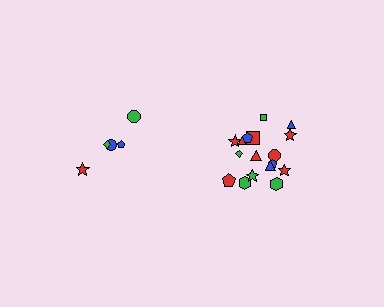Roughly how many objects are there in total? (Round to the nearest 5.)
Roughly 25 objects in total.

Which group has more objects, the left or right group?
The right group.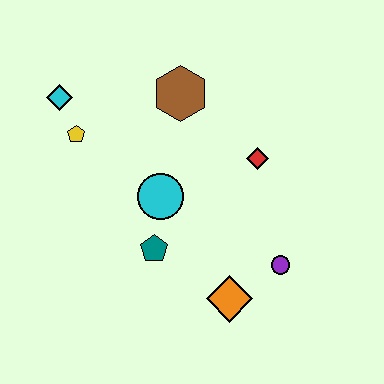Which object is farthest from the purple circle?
The cyan diamond is farthest from the purple circle.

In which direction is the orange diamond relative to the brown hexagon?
The orange diamond is below the brown hexagon.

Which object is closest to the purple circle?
The orange diamond is closest to the purple circle.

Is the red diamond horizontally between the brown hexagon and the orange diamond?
No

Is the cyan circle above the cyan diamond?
No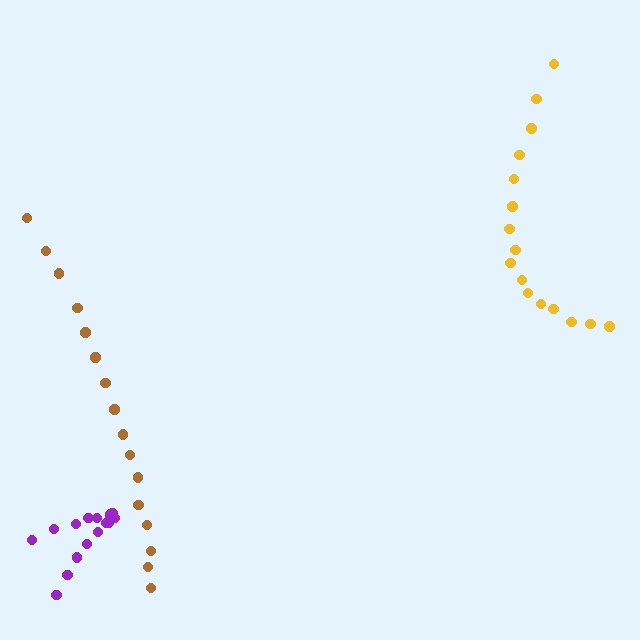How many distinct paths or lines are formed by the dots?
There are 3 distinct paths.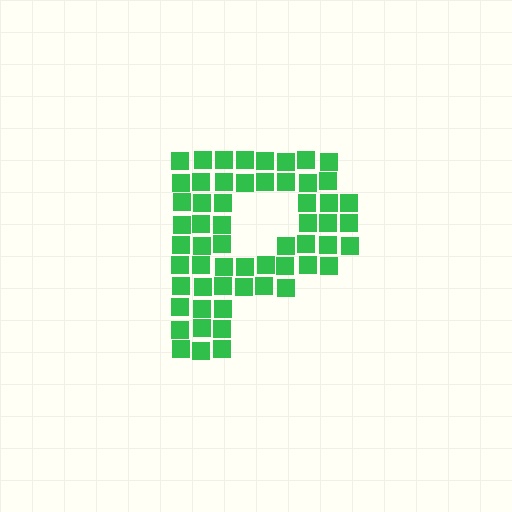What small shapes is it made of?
It is made of small squares.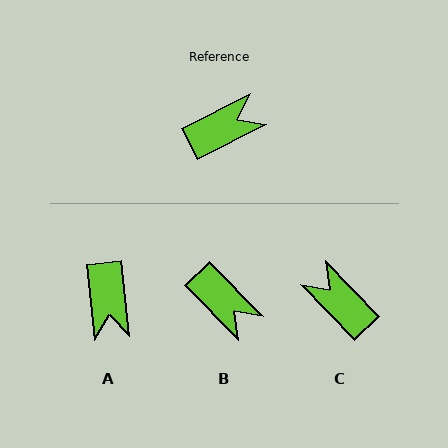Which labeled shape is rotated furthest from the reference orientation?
A, about 111 degrees away.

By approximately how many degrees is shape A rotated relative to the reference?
Approximately 111 degrees clockwise.